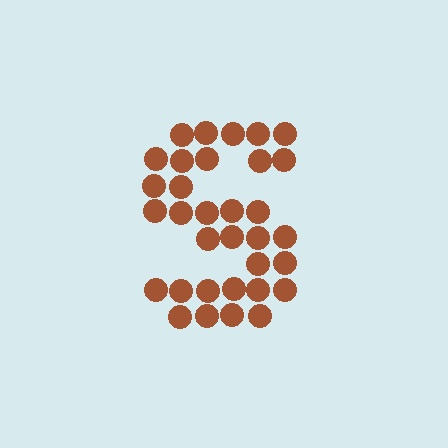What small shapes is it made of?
It is made of small circles.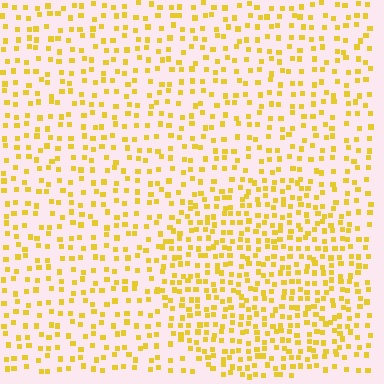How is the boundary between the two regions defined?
The boundary is defined by a change in element density (approximately 1.7x ratio). All elements are the same color, size, and shape.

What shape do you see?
I see a circle.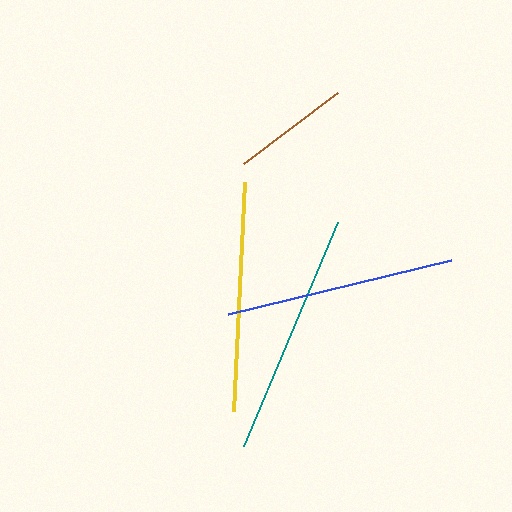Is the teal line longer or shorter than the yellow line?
The teal line is longer than the yellow line.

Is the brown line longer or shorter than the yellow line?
The yellow line is longer than the brown line.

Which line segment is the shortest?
The brown line is the shortest at approximately 118 pixels.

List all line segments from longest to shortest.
From longest to shortest: teal, yellow, blue, brown.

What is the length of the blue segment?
The blue segment is approximately 229 pixels long.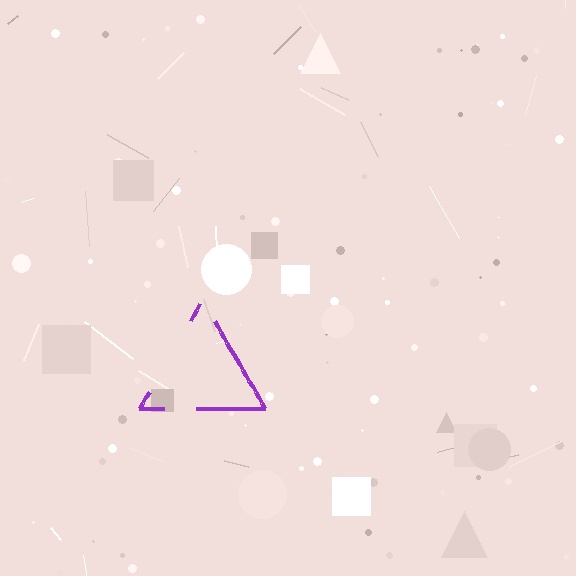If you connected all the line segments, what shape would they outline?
They would outline a triangle.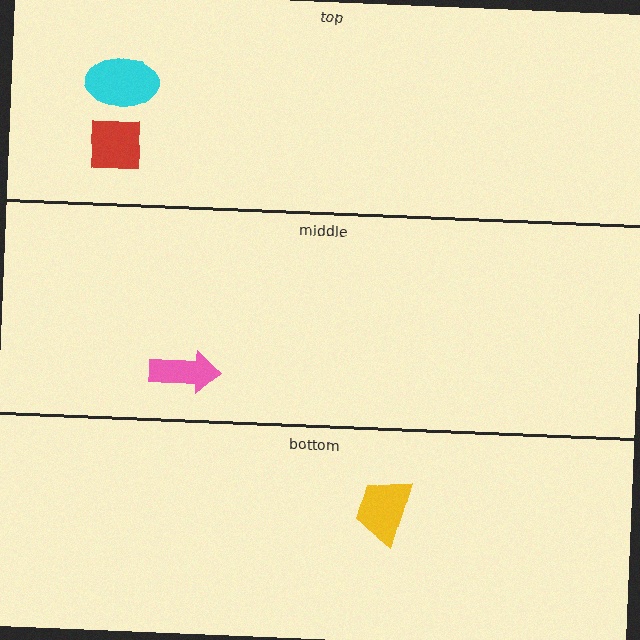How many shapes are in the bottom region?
1.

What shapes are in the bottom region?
The yellow trapezoid.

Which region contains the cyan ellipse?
The top region.